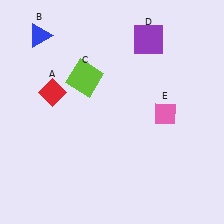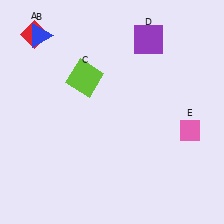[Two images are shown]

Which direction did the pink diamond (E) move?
The pink diamond (E) moved right.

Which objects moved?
The objects that moved are: the red diamond (A), the pink diamond (E).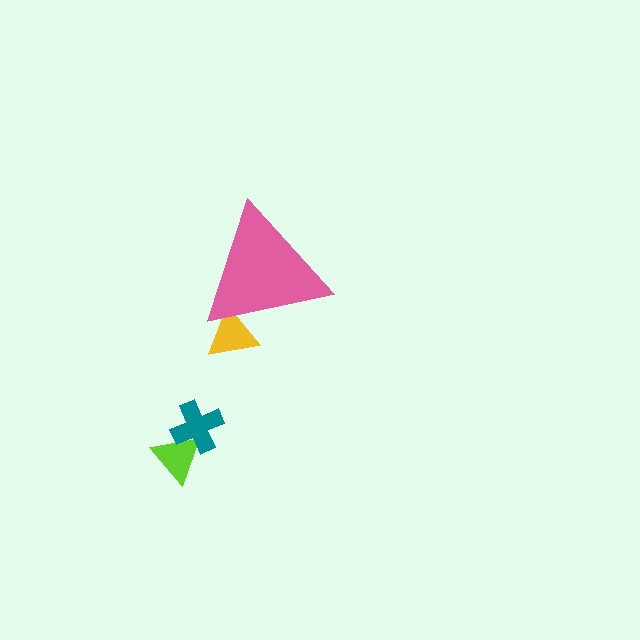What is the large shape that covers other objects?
A pink triangle.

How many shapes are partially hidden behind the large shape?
1 shape is partially hidden.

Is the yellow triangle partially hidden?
Yes, the yellow triangle is partially hidden behind the pink triangle.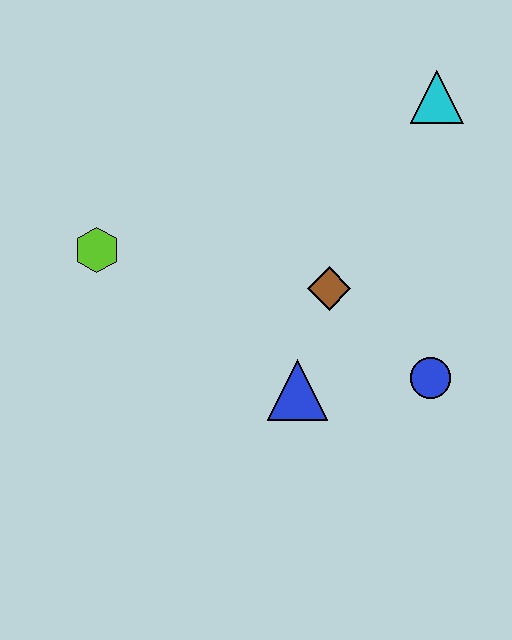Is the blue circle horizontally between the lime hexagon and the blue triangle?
No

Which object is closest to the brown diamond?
The blue triangle is closest to the brown diamond.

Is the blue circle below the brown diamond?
Yes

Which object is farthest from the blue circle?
The lime hexagon is farthest from the blue circle.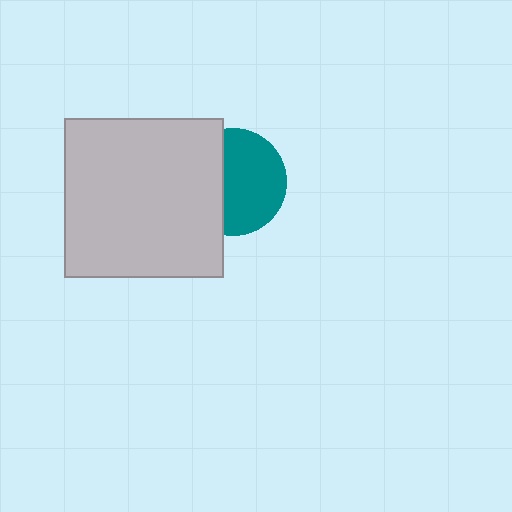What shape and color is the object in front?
The object in front is a light gray square.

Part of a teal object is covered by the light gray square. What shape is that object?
It is a circle.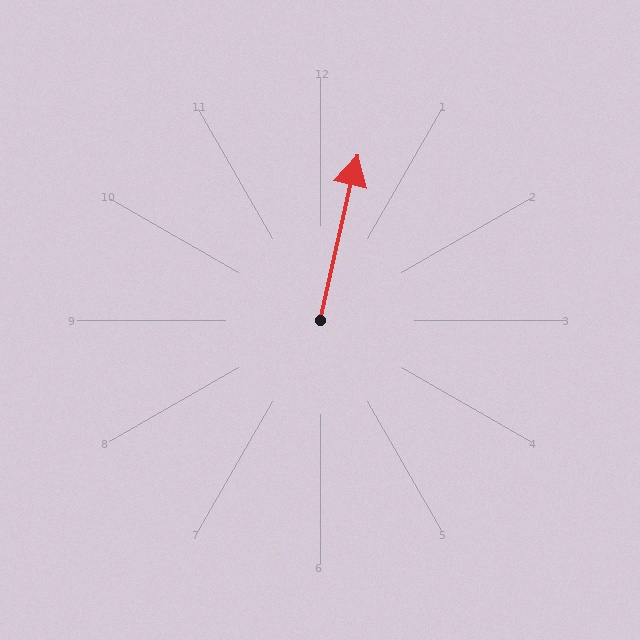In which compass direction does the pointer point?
North.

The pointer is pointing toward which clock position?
Roughly 12 o'clock.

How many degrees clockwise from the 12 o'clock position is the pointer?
Approximately 13 degrees.